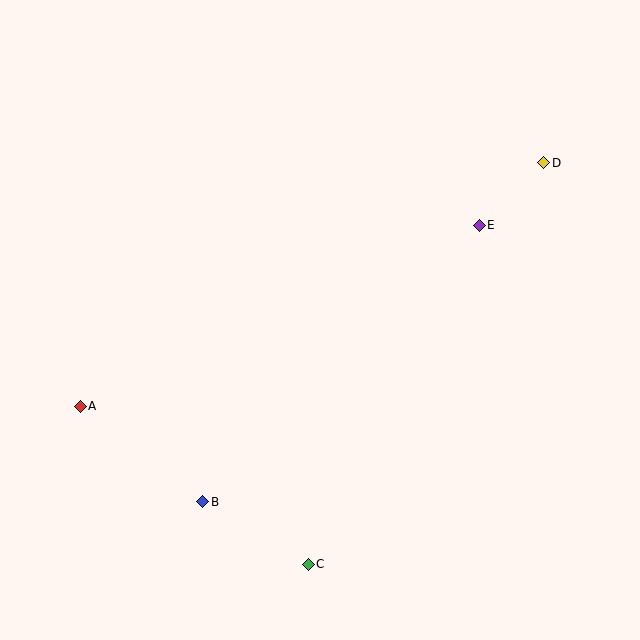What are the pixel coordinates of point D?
Point D is at (544, 163).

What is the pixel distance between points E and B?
The distance between E and B is 391 pixels.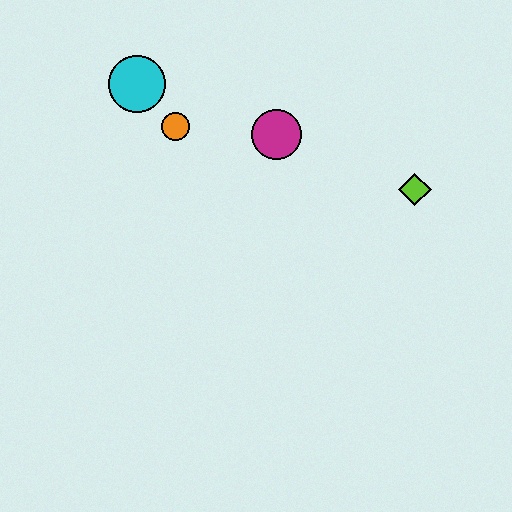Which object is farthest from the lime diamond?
The cyan circle is farthest from the lime diamond.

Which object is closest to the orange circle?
The cyan circle is closest to the orange circle.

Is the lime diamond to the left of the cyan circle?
No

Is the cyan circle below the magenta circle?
No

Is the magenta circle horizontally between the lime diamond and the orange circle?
Yes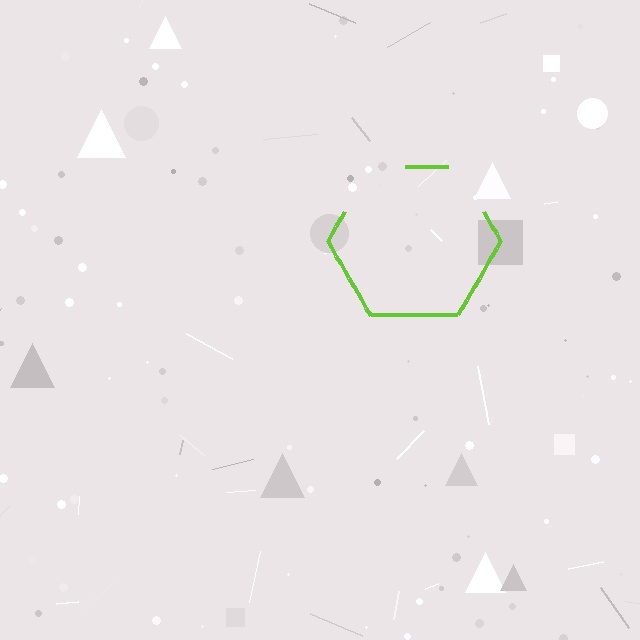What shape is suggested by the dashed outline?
The dashed outline suggests a hexagon.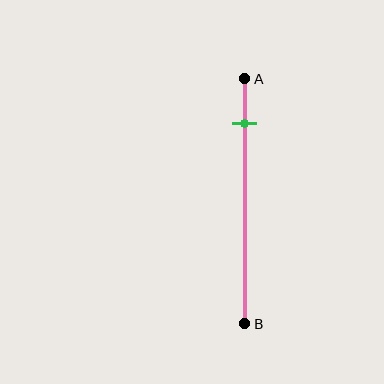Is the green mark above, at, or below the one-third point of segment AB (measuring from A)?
The green mark is above the one-third point of segment AB.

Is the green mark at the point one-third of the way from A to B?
No, the mark is at about 20% from A, not at the 33% one-third point.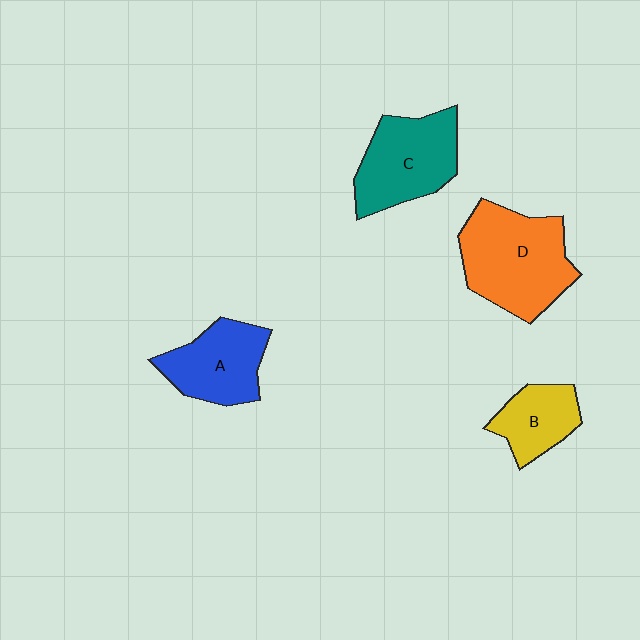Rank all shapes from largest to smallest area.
From largest to smallest: D (orange), C (teal), A (blue), B (yellow).